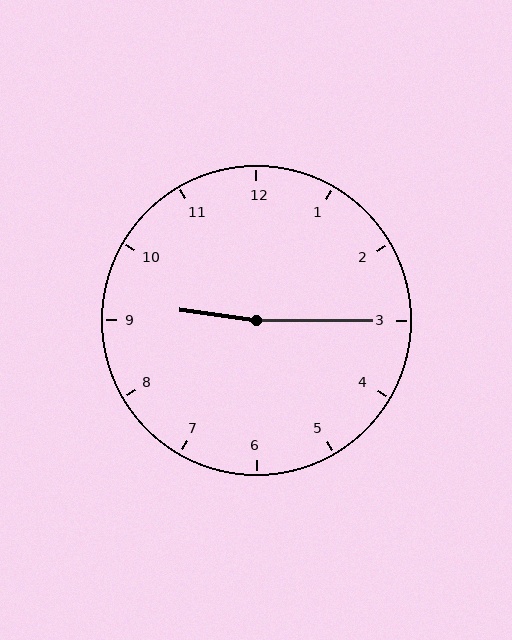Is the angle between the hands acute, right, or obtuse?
It is obtuse.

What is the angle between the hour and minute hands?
Approximately 172 degrees.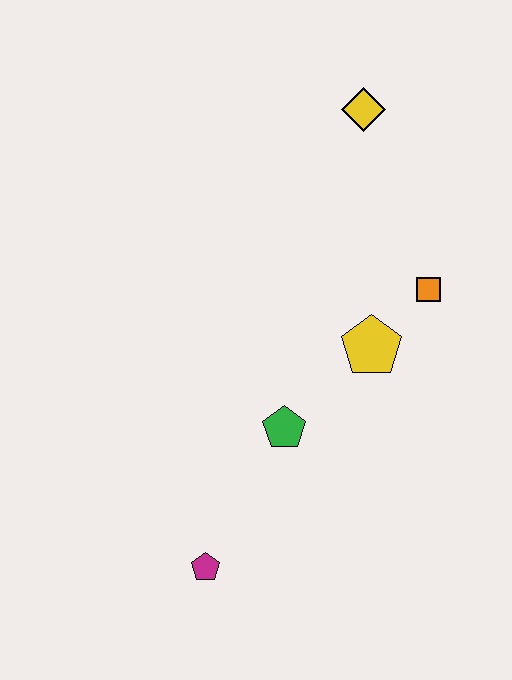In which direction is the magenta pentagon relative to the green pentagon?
The magenta pentagon is below the green pentagon.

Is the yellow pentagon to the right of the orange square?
No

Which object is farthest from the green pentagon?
The yellow diamond is farthest from the green pentagon.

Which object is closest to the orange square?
The yellow pentagon is closest to the orange square.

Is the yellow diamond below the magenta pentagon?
No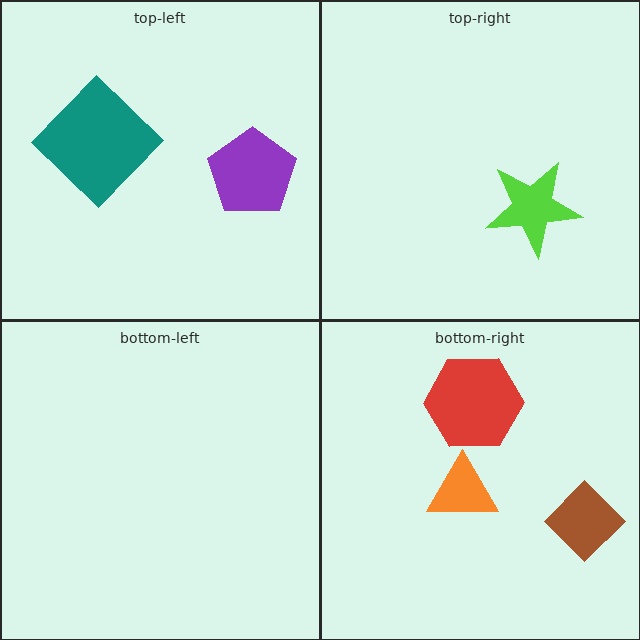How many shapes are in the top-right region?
1.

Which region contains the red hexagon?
The bottom-right region.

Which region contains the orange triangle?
The bottom-right region.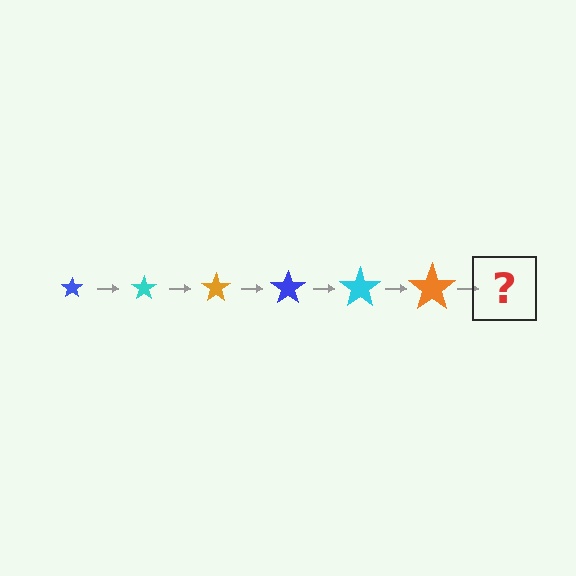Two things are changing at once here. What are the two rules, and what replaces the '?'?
The two rules are that the star grows larger each step and the color cycles through blue, cyan, and orange. The '?' should be a blue star, larger than the previous one.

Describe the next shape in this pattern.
It should be a blue star, larger than the previous one.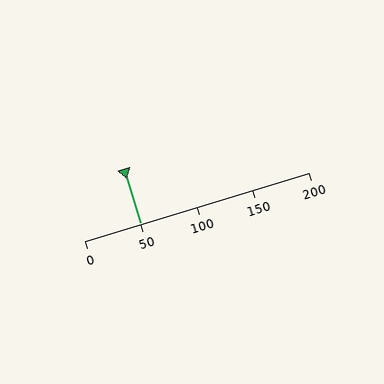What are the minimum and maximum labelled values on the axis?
The axis runs from 0 to 200.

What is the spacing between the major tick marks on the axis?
The major ticks are spaced 50 apart.